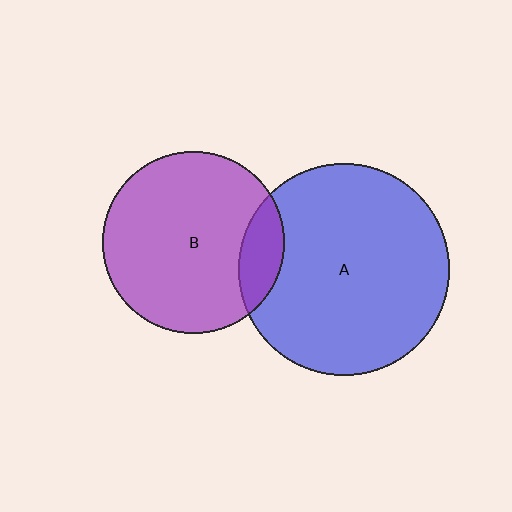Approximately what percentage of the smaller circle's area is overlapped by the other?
Approximately 15%.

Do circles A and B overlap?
Yes.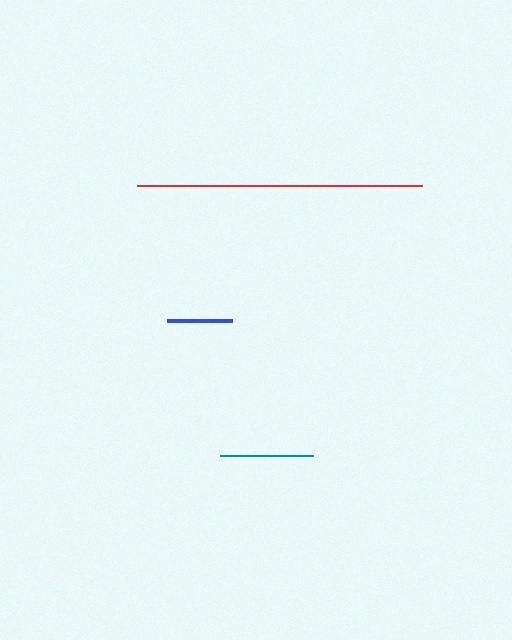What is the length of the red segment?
The red segment is approximately 285 pixels long.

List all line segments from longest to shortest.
From longest to shortest: red, teal, blue.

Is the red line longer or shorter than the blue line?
The red line is longer than the blue line.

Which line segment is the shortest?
The blue line is the shortest at approximately 65 pixels.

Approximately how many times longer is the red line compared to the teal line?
The red line is approximately 3.1 times the length of the teal line.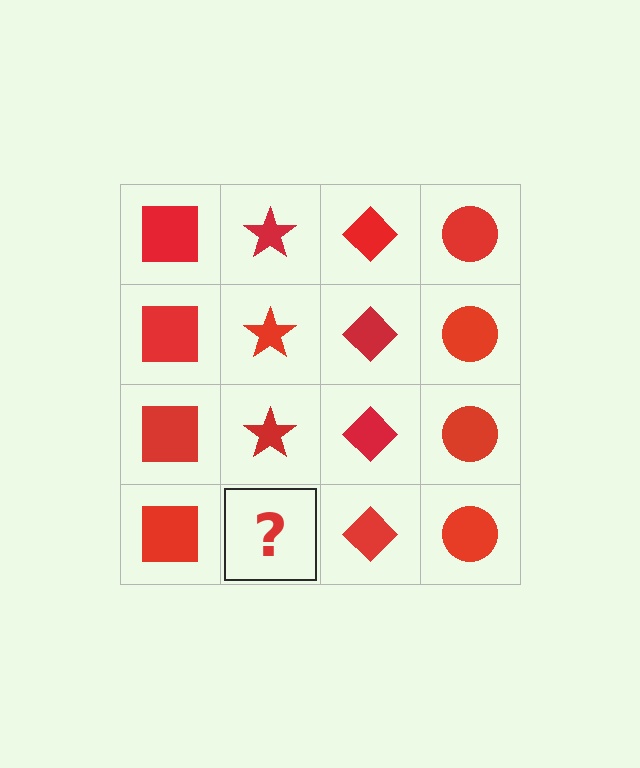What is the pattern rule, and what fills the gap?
The rule is that each column has a consistent shape. The gap should be filled with a red star.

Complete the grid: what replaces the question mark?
The question mark should be replaced with a red star.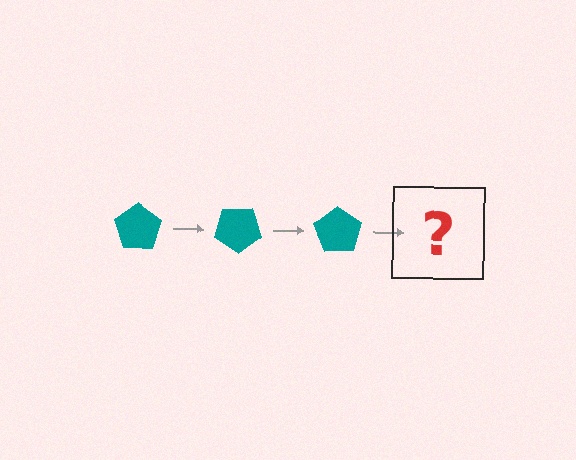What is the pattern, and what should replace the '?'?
The pattern is that the pentagon rotates 35 degrees each step. The '?' should be a teal pentagon rotated 105 degrees.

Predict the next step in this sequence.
The next step is a teal pentagon rotated 105 degrees.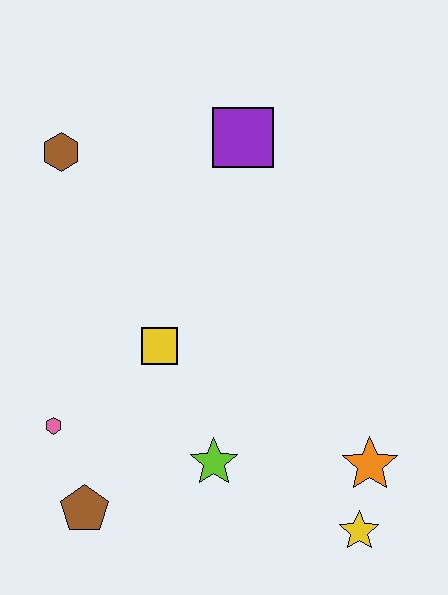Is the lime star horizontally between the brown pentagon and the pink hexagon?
No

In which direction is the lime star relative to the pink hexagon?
The lime star is to the right of the pink hexagon.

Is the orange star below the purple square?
Yes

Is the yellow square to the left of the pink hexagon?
No